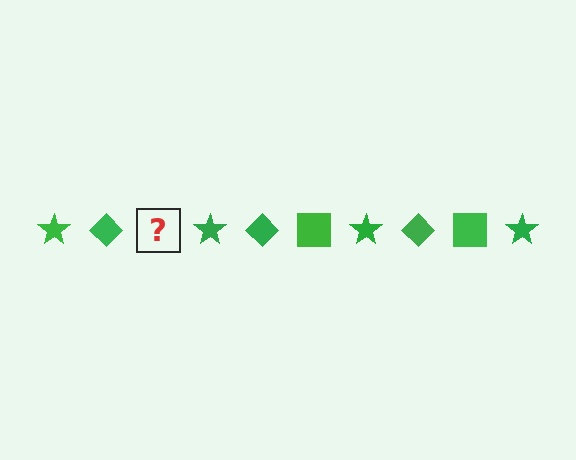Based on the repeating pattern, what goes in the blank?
The blank should be a green square.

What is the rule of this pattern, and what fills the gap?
The rule is that the pattern cycles through star, diamond, square shapes in green. The gap should be filled with a green square.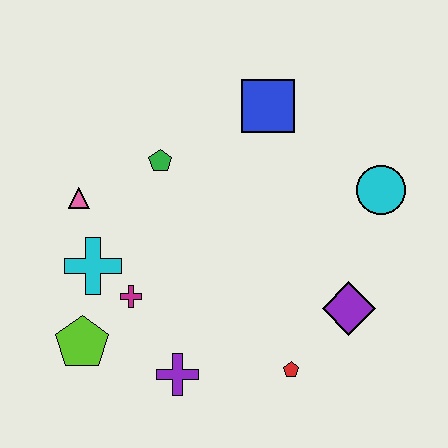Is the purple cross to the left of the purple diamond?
Yes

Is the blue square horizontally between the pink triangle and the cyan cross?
No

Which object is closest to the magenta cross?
The cyan cross is closest to the magenta cross.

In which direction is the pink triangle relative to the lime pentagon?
The pink triangle is above the lime pentagon.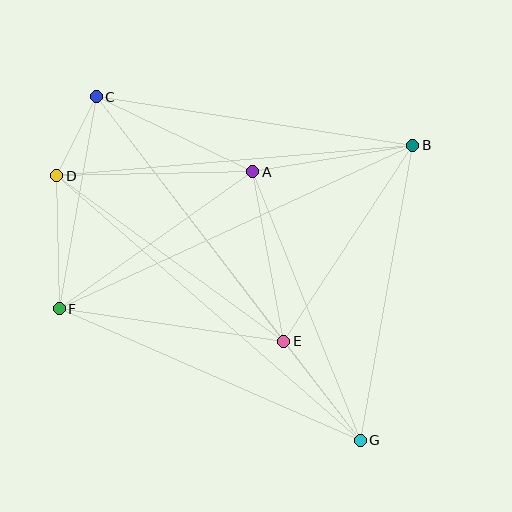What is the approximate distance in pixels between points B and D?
The distance between B and D is approximately 357 pixels.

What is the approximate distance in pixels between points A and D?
The distance between A and D is approximately 196 pixels.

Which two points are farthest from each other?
Points C and G are farthest from each other.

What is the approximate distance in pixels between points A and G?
The distance between A and G is approximately 289 pixels.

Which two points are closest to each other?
Points C and D are closest to each other.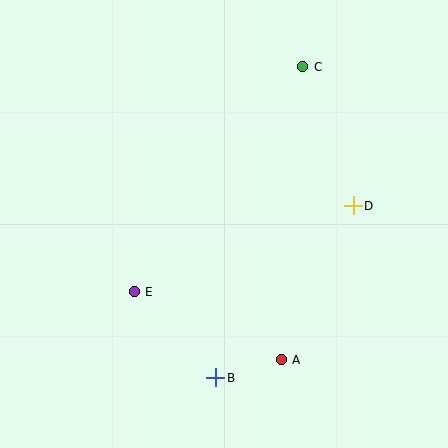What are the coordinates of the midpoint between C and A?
The midpoint between C and A is at (292, 213).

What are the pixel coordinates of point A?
Point A is at (281, 360).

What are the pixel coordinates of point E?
Point E is at (134, 292).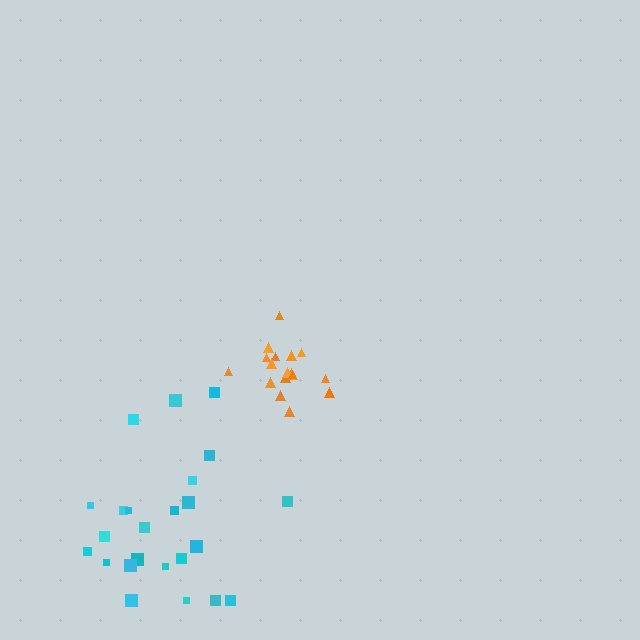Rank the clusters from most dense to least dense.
orange, cyan.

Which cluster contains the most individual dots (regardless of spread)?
Cyan (24).